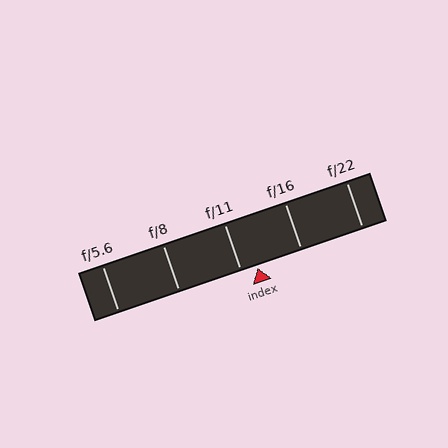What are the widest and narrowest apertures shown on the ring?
The widest aperture shown is f/5.6 and the narrowest is f/22.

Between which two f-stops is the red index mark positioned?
The index mark is between f/11 and f/16.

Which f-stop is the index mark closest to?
The index mark is closest to f/11.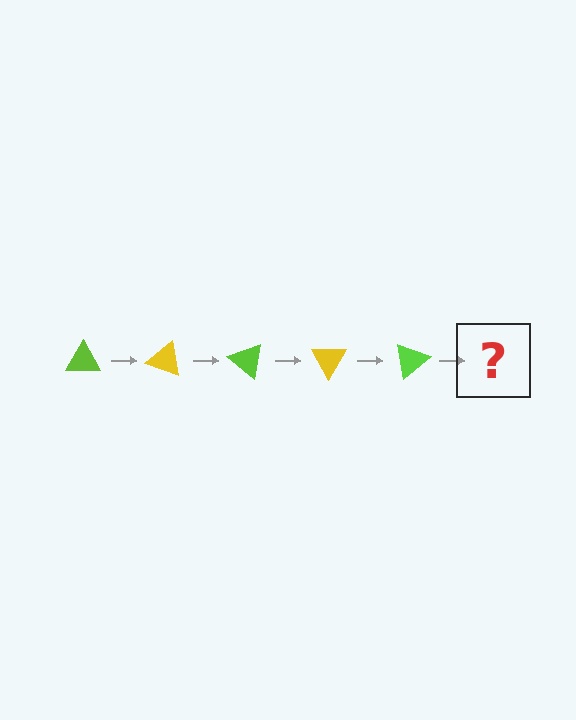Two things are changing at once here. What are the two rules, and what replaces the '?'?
The two rules are that it rotates 20 degrees each step and the color cycles through lime and yellow. The '?' should be a yellow triangle, rotated 100 degrees from the start.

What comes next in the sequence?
The next element should be a yellow triangle, rotated 100 degrees from the start.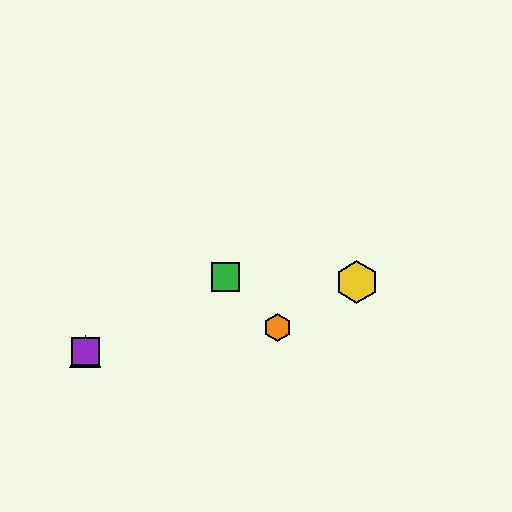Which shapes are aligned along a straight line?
The red hexagon, the blue triangle, the green square, the purple square are aligned along a straight line.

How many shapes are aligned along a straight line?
4 shapes (the red hexagon, the blue triangle, the green square, the purple square) are aligned along a straight line.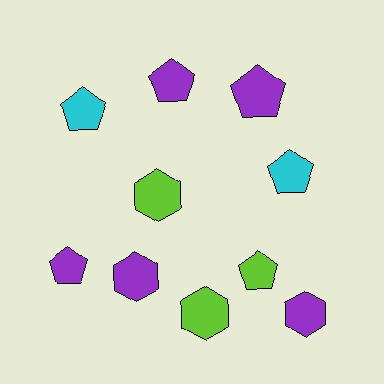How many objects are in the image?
There are 10 objects.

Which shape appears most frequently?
Pentagon, with 6 objects.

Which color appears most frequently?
Purple, with 5 objects.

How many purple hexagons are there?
There are 2 purple hexagons.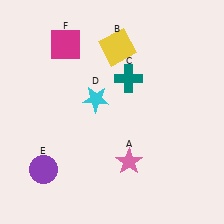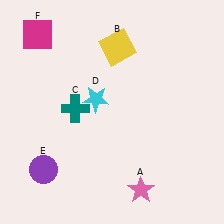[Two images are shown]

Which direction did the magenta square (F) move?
The magenta square (F) moved left.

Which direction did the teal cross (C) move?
The teal cross (C) moved left.